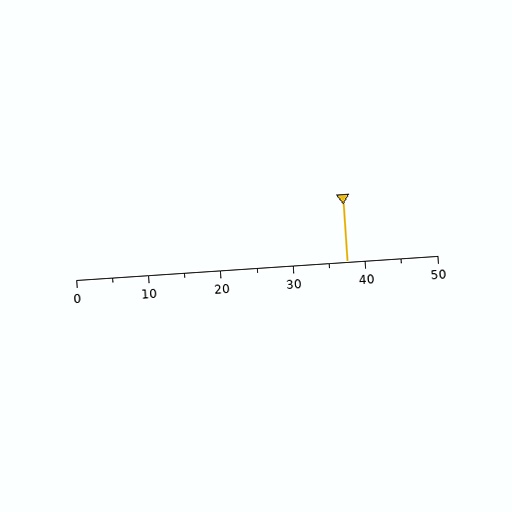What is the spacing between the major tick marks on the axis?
The major ticks are spaced 10 apart.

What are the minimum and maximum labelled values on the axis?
The axis runs from 0 to 50.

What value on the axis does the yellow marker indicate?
The marker indicates approximately 37.5.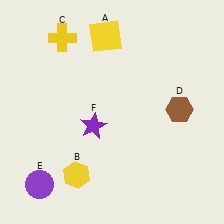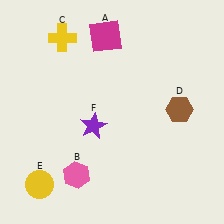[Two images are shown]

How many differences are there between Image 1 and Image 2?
There are 3 differences between the two images.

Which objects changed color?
A changed from yellow to magenta. B changed from yellow to pink. E changed from purple to yellow.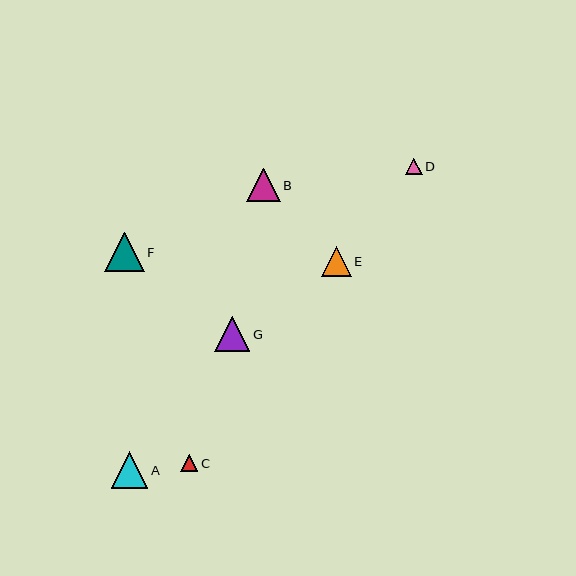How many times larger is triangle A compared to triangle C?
Triangle A is approximately 2.2 times the size of triangle C.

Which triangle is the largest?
Triangle F is the largest with a size of approximately 40 pixels.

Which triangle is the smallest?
Triangle D is the smallest with a size of approximately 17 pixels.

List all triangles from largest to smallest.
From largest to smallest: F, A, G, B, E, C, D.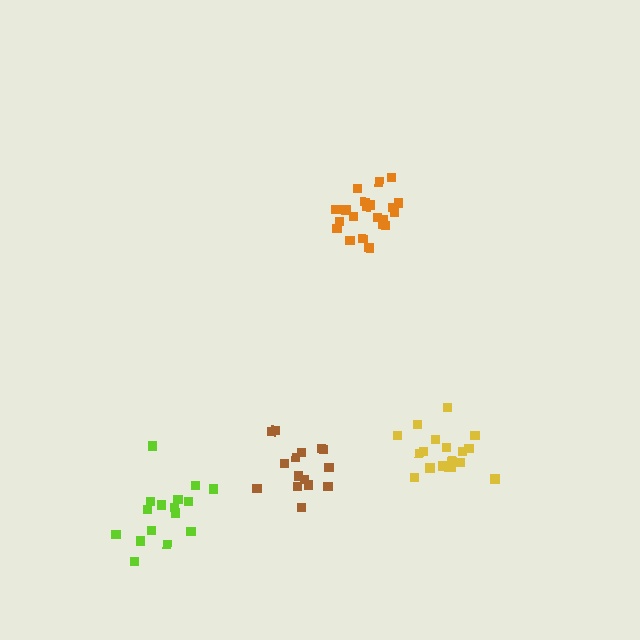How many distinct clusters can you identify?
There are 4 distinct clusters.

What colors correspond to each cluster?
The clusters are colored: brown, lime, yellow, orange.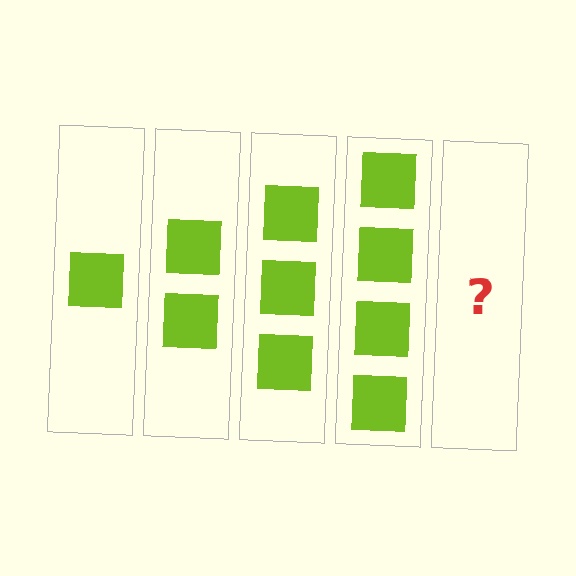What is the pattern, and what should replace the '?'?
The pattern is that each step adds one more square. The '?' should be 5 squares.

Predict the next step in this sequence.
The next step is 5 squares.